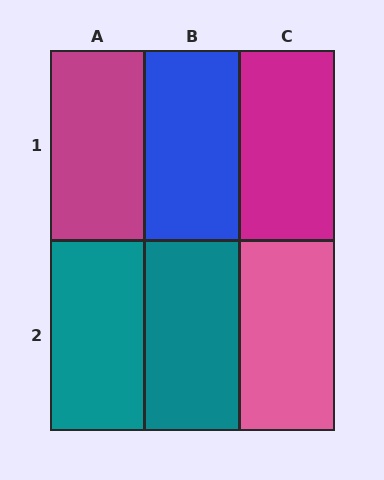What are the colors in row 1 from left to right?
Magenta, blue, magenta.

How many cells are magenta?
2 cells are magenta.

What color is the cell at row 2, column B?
Teal.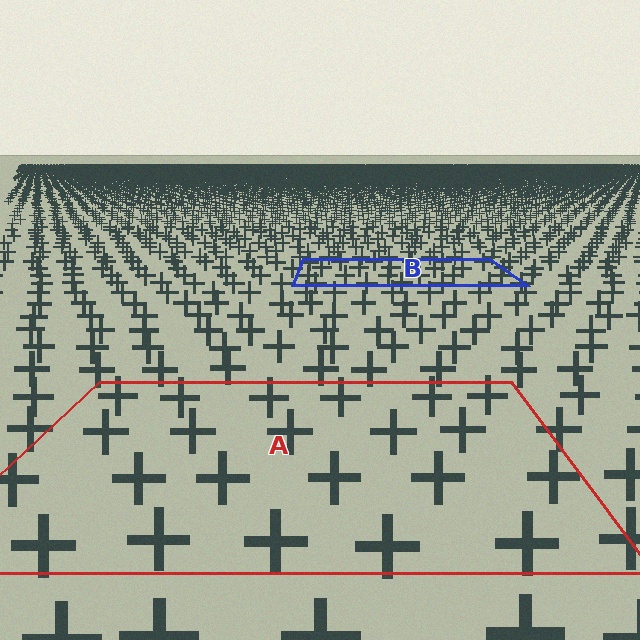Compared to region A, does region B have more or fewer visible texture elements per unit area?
Region B has more texture elements per unit area — they are packed more densely because it is farther away.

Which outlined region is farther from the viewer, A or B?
Region B is farther from the viewer — the texture elements inside it appear smaller and more densely packed.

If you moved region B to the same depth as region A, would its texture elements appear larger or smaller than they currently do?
They would appear larger. At a closer depth, the same texture elements are projected at a bigger on-screen size.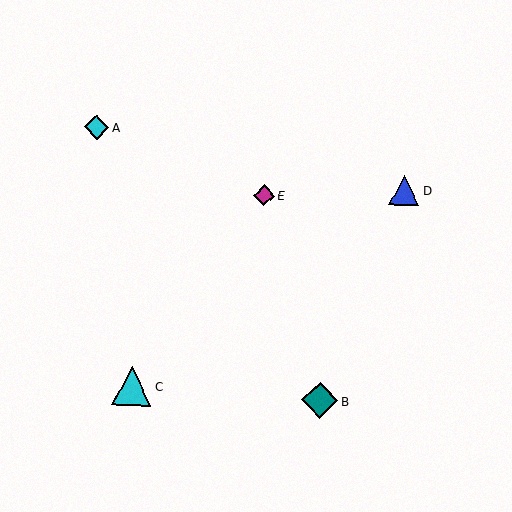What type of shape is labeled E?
Shape E is a magenta diamond.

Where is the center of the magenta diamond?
The center of the magenta diamond is at (264, 195).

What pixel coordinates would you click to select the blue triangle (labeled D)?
Click at (404, 190) to select the blue triangle D.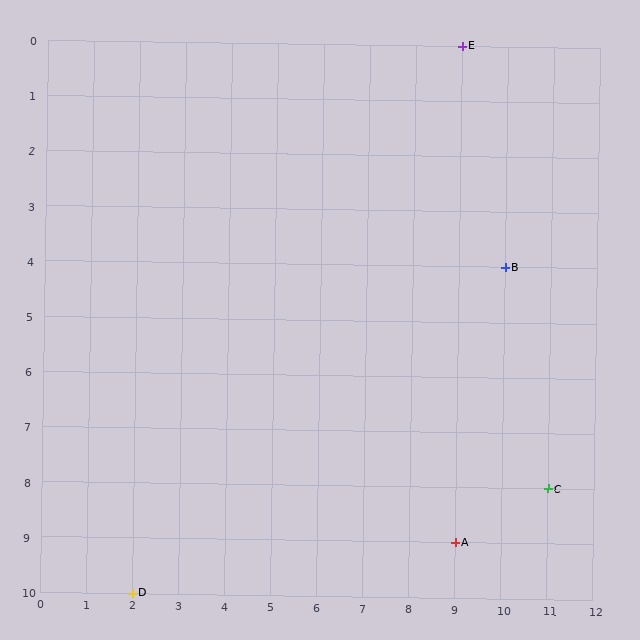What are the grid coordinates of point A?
Point A is at grid coordinates (9, 9).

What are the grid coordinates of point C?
Point C is at grid coordinates (11, 8).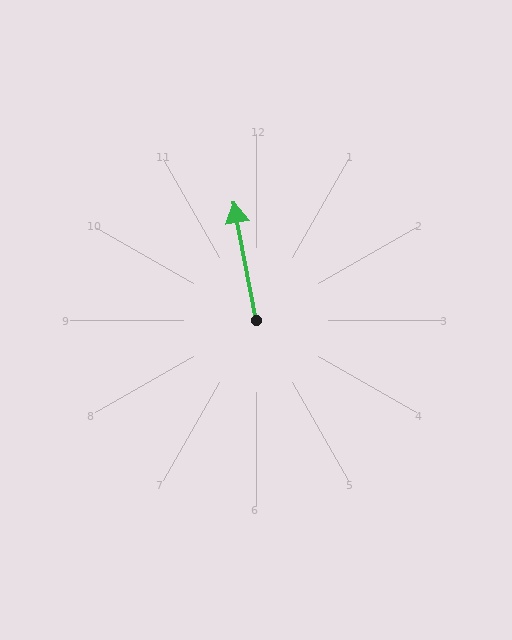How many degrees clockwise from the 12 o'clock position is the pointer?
Approximately 349 degrees.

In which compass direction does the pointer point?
North.